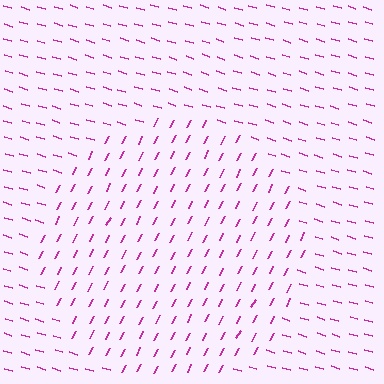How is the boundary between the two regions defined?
The boundary is defined purely by a change in line orientation (approximately 79 degrees difference). All lines are the same color and thickness.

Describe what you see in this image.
The image is filled with small magenta line segments. A circle region in the image has lines oriented differently from the surrounding lines, creating a visible texture boundary.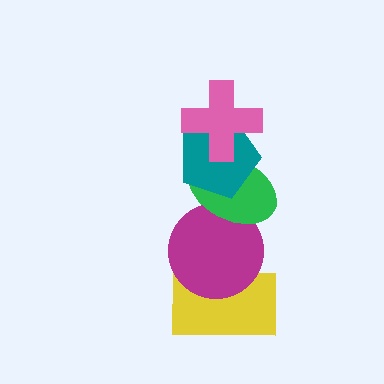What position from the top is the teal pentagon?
The teal pentagon is 2nd from the top.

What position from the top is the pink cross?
The pink cross is 1st from the top.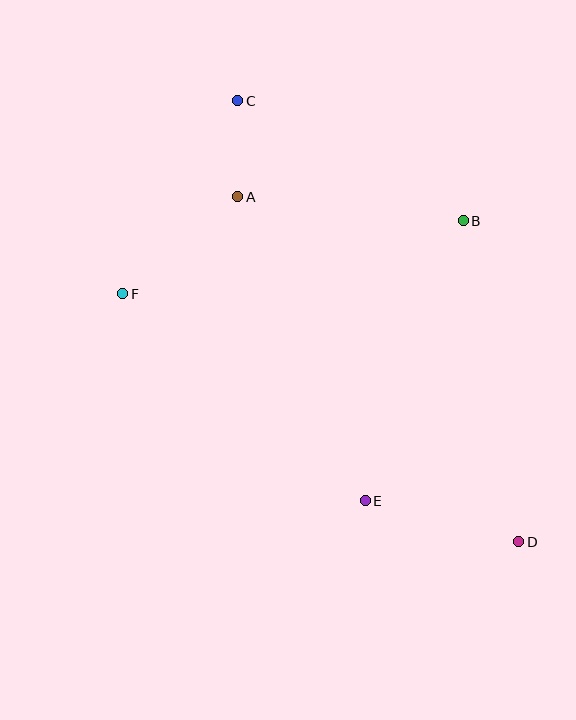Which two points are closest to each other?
Points A and C are closest to each other.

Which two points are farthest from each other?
Points C and D are farthest from each other.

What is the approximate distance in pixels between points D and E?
The distance between D and E is approximately 159 pixels.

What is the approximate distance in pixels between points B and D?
The distance between B and D is approximately 326 pixels.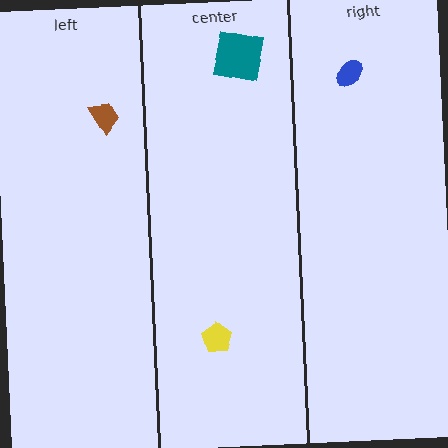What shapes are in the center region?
The teal square, the yellow pentagon.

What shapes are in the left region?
The brown trapezoid.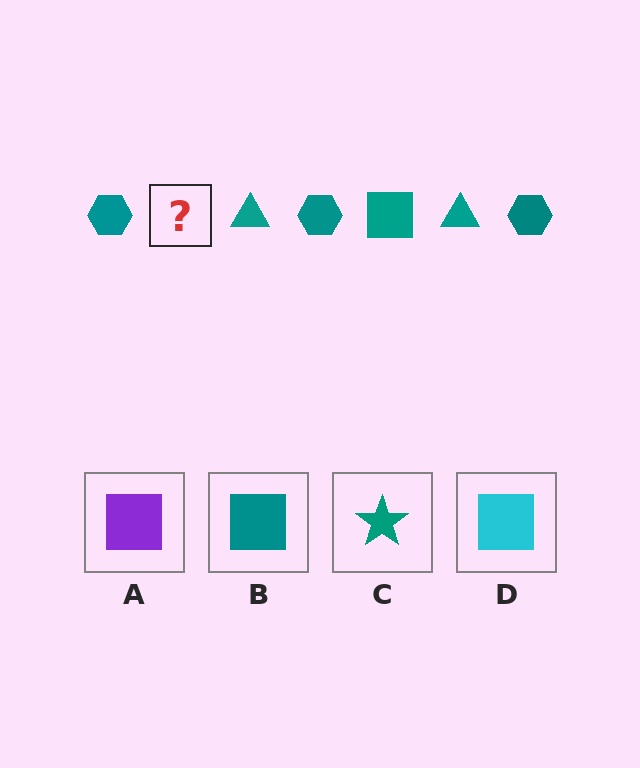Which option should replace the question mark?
Option B.